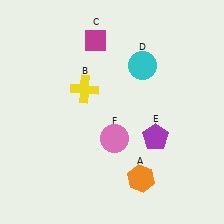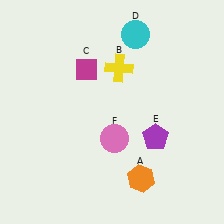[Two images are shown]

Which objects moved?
The objects that moved are: the yellow cross (B), the magenta diamond (C), the cyan circle (D).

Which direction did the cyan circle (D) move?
The cyan circle (D) moved up.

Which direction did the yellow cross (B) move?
The yellow cross (B) moved right.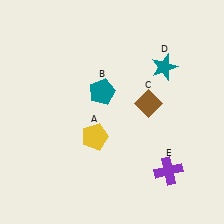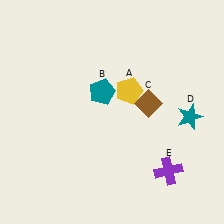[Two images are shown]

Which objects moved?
The objects that moved are: the yellow pentagon (A), the teal star (D).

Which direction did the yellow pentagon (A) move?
The yellow pentagon (A) moved up.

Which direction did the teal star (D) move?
The teal star (D) moved down.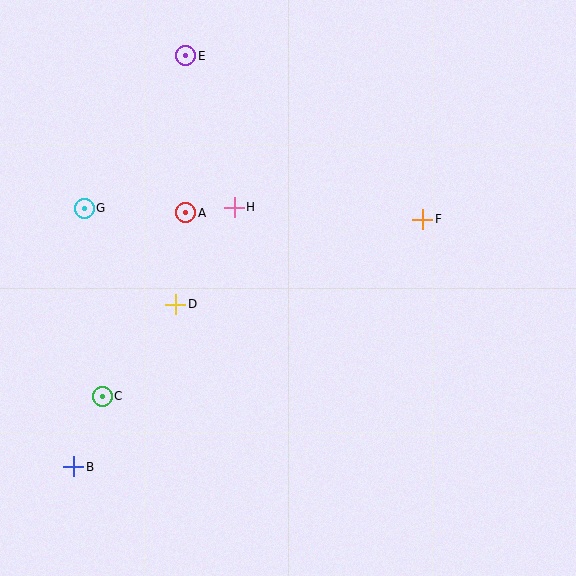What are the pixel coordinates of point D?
Point D is at (176, 304).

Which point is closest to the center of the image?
Point H at (234, 207) is closest to the center.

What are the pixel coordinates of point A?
Point A is at (186, 213).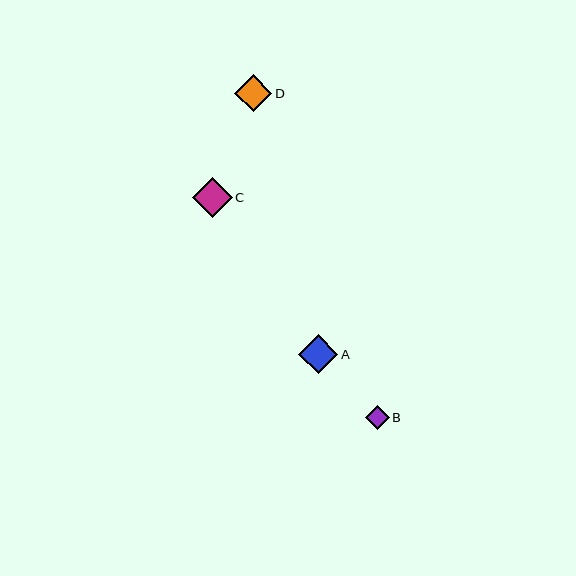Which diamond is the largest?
Diamond C is the largest with a size of approximately 40 pixels.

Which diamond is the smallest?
Diamond B is the smallest with a size of approximately 24 pixels.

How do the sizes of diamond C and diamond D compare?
Diamond C and diamond D are approximately the same size.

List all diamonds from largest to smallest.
From largest to smallest: C, A, D, B.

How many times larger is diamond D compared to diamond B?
Diamond D is approximately 1.6 times the size of diamond B.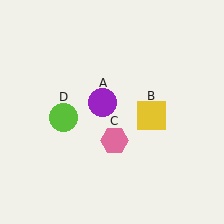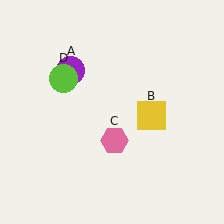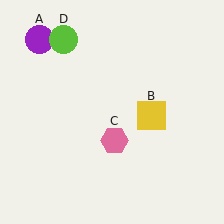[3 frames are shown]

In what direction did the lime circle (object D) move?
The lime circle (object D) moved up.